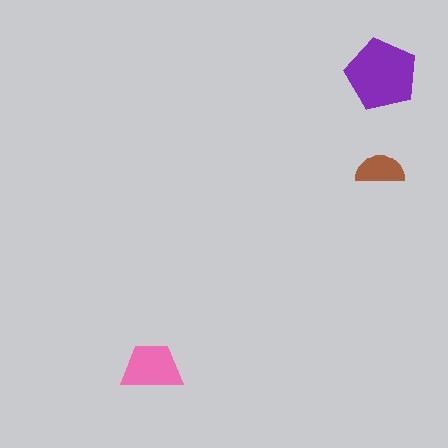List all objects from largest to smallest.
The purple pentagon, the pink trapezoid, the brown semicircle.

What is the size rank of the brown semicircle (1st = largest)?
3rd.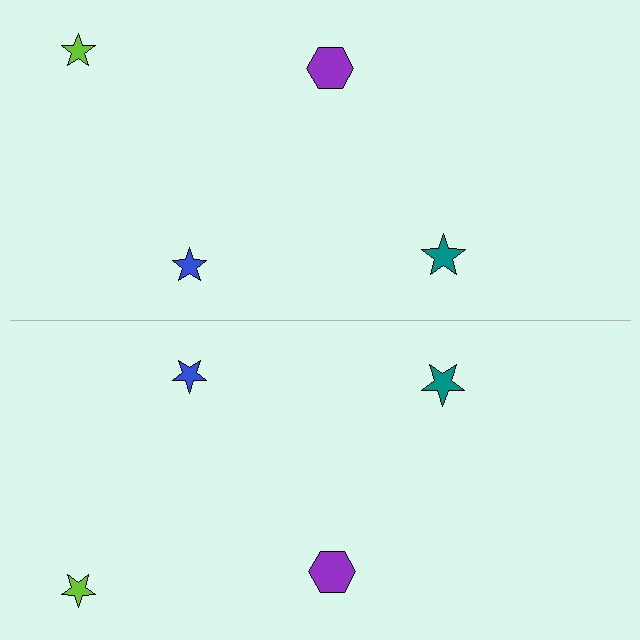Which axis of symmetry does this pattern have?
The pattern has a horizontal axis of symmetry running through the center of the image.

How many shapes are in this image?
There are 8 shapes in this image.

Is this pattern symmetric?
Yes, this pattern has bilateral (reflection) symmetry.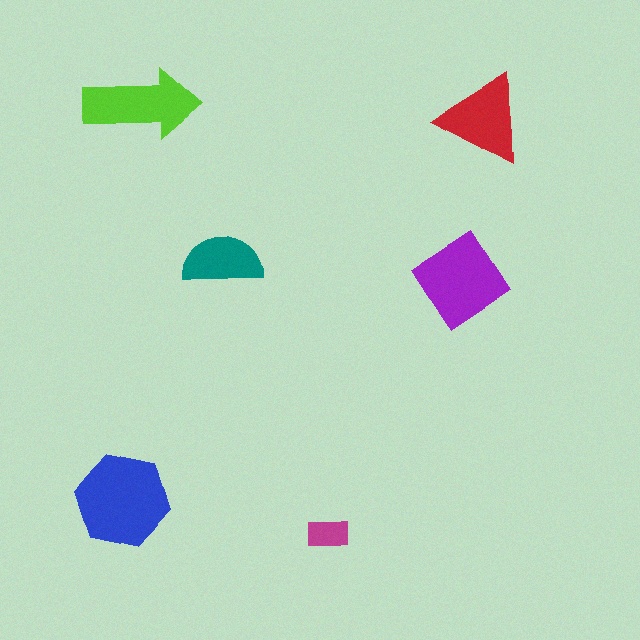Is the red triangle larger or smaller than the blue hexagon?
Smaller.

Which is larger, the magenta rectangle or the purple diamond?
The purple diamond.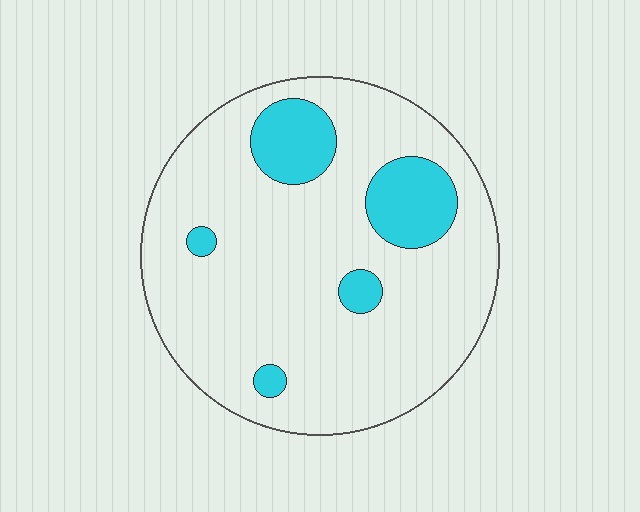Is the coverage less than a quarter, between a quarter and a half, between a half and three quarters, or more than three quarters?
Less than a quarter.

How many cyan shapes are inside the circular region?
5.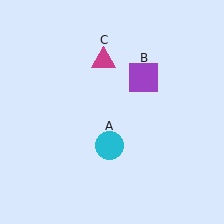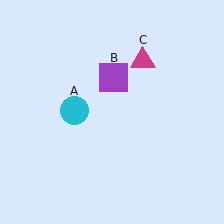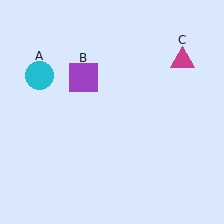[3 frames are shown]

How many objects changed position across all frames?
3 objects changed position: cyan circle (object A), purple square (object B), magenta triangle (object C).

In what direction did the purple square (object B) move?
The purple square (object B) moved left.